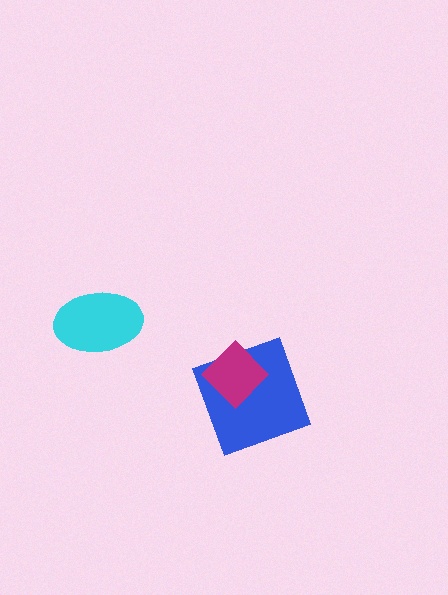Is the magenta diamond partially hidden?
No, no other shape covers it.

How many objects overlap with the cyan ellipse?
0 objects overlap with the cyan ellipse.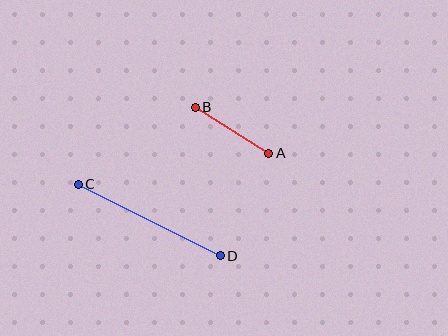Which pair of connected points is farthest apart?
Points C and D are farthest apart.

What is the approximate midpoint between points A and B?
The midpoint is at approximately (232, 130) pixels.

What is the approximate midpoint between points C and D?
The midpoint is at approximately (149, 220) pixels.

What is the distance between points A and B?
The distance is approximately 87 pixels.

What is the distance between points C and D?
The distance is approximately 159 pixels.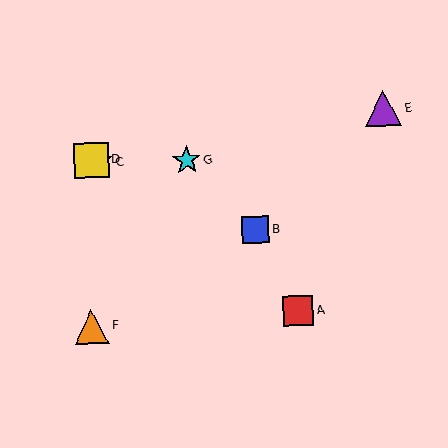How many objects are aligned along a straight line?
3 objects (B, C, D) are aligned along a straight line.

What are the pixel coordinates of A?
Object A is at (298, 311).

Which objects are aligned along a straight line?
Objects B, C, D are aligned along a straight line.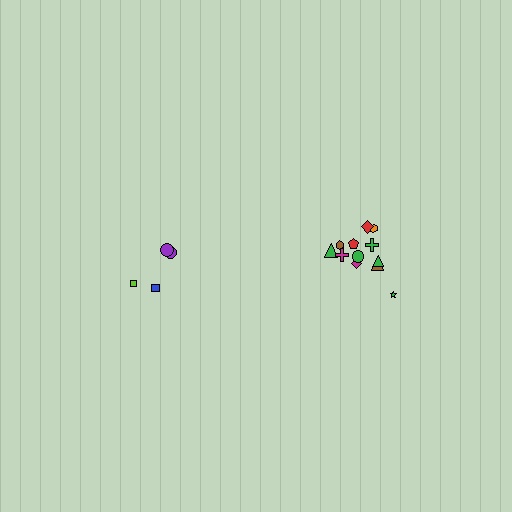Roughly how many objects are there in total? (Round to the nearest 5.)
Roughly 15 objects in total.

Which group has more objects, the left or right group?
The right group.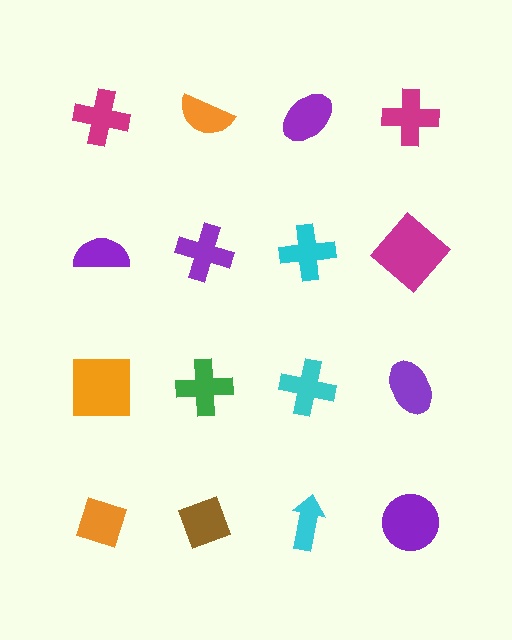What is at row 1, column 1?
A magenta cross.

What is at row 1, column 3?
A purple ellipse.